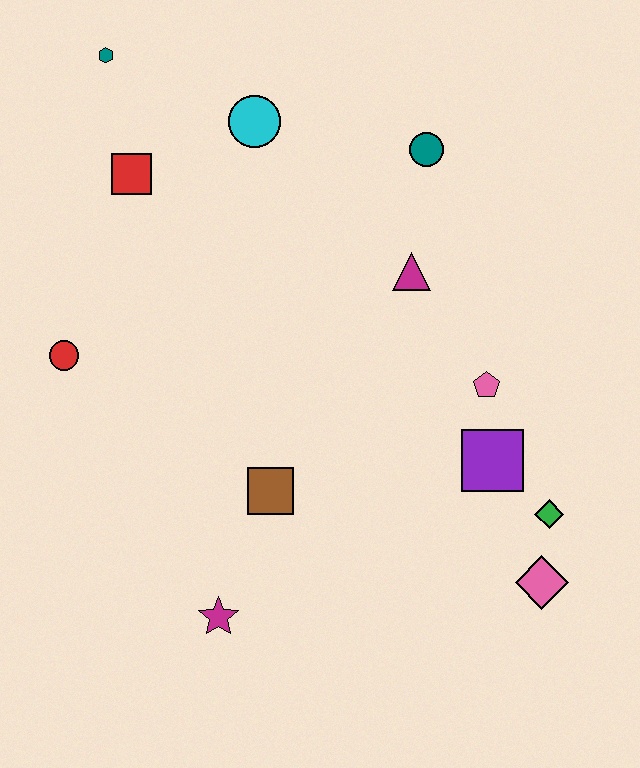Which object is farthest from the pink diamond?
The teal hexagon is farthest from the pink diamond.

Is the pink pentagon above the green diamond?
Yes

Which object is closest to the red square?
The teal hexagon is closest to the red square.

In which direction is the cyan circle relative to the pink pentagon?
The cyan circle is above the pink pentagon.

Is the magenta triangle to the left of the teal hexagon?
No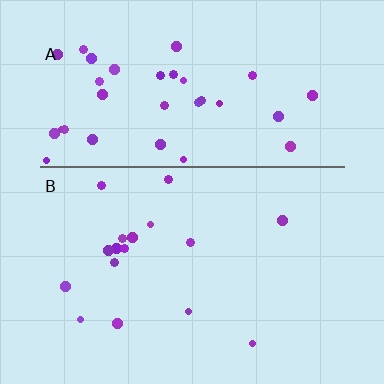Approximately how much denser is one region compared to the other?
Approximately 2.3× — region A over region B.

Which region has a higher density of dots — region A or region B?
A (the top).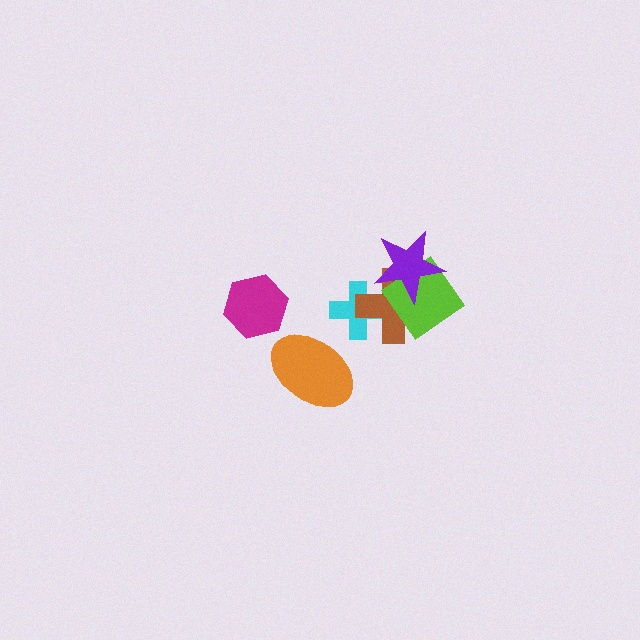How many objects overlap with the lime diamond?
2 objects overlap with the lime diamond.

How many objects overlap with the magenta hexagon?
0 objects overlap with the magenta hexagon.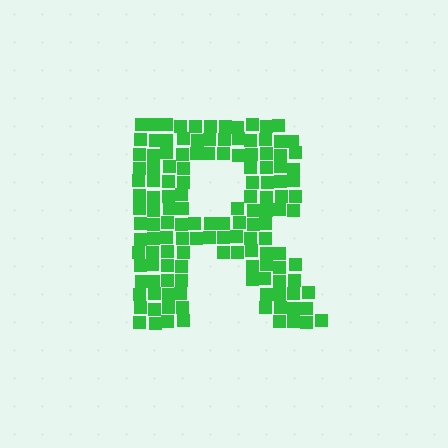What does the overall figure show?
The overall figure shows the letter R.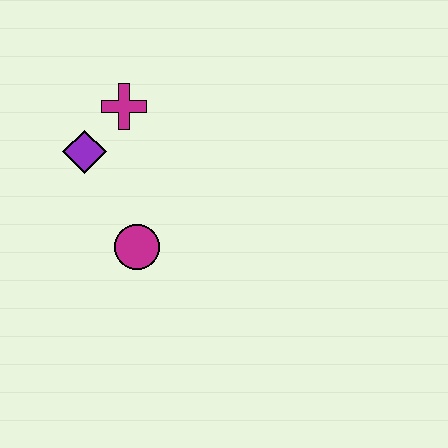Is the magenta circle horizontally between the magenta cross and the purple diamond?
No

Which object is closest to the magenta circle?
The purple diamond is closest to the magenta circle.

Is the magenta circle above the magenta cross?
No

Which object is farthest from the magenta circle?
The magenta cross is farthest from the magenta circle.